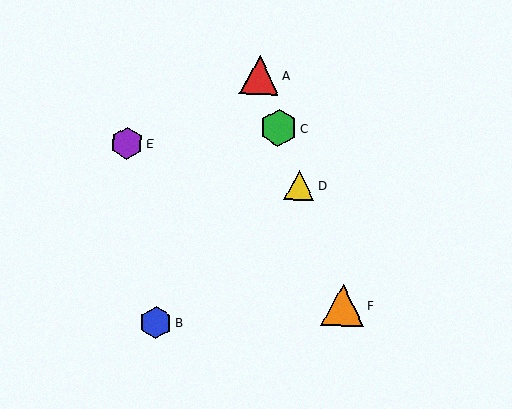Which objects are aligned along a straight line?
Objects A, C, D, F are aligned along a straight line.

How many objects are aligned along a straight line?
4 objects (A, C, D, F) are aligned along a straight line.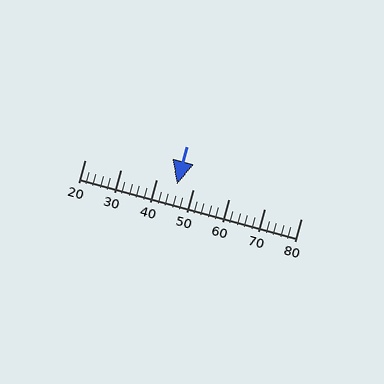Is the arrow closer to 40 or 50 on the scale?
The arrow is closer to 50.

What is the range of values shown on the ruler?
The ruler shows values from 20 to 80.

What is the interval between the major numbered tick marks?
The major tick marks are spaced 10 units apart.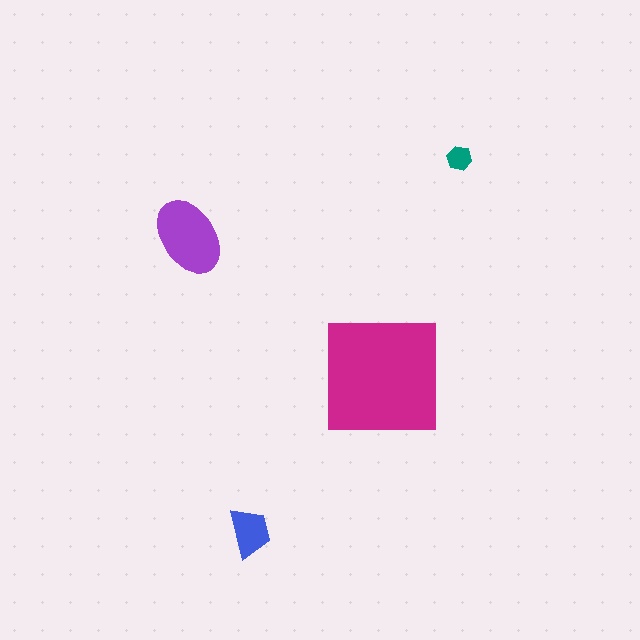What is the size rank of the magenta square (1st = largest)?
1st.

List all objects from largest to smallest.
The magenta square, the purple ellipse, the blue trapezoid, the teal hexagon.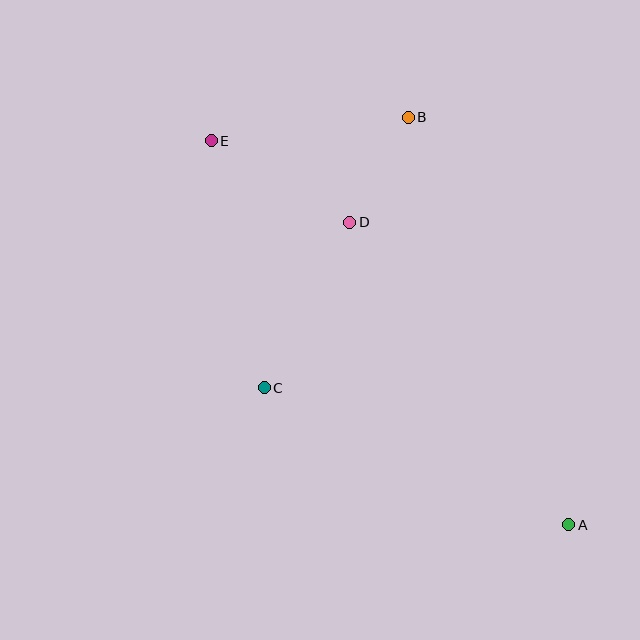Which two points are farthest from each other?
Points A and E are farthest from each other.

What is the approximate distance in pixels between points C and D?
The distance between C and D is approximately 186 pixels.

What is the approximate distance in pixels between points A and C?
The distance between A and C is approximately 334 pixels.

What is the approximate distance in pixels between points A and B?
The distance between A and B is approximately 438 pixels.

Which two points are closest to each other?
Points B and D are closest to each other.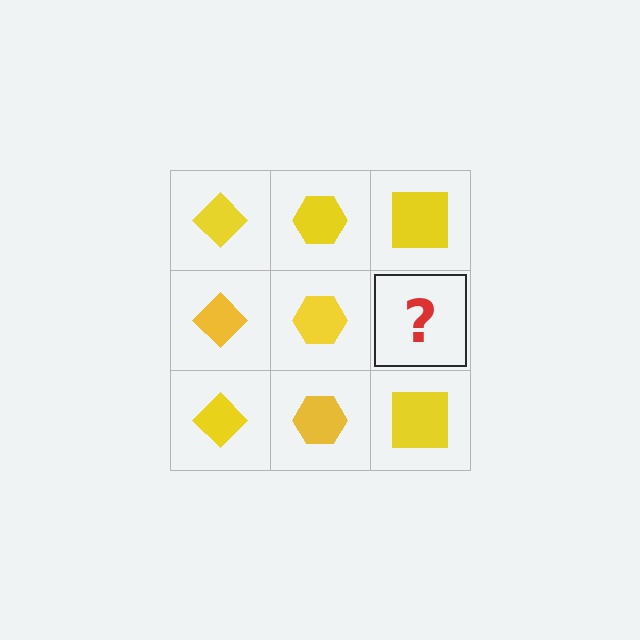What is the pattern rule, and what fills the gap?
The rule is that each column has a consistent shape. The gap should be filled with a yellow square.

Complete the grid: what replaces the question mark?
The question mark should be replaced with a yellow square.